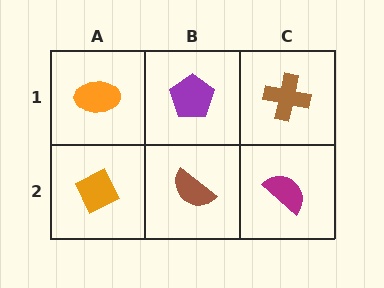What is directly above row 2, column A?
An orange ellipse.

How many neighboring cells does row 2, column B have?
3.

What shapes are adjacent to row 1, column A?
An orange diamond (row 2, column A), a purple pentagon (row 1, column B).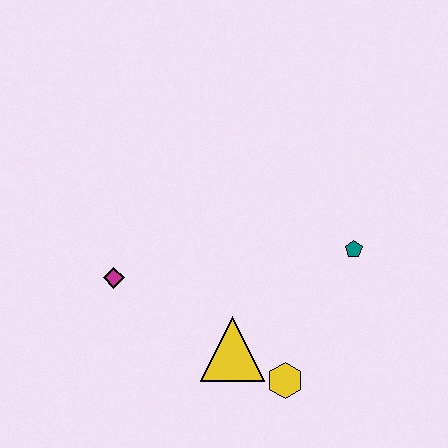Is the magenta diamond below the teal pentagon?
Yes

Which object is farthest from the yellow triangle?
The teal pentagon is farthest from the yellow triangle.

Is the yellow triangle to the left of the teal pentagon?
Yes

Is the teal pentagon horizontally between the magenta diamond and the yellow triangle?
No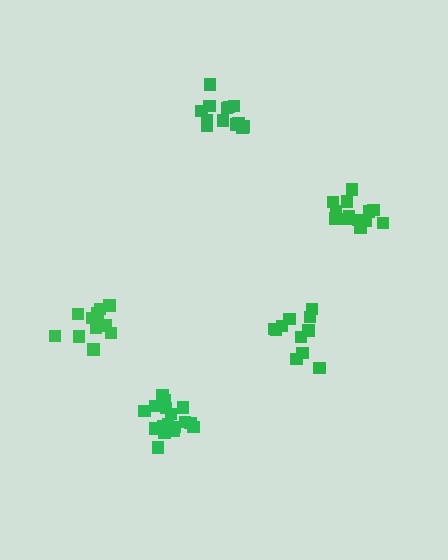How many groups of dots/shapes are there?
There are 5 groups.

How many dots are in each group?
Group 1: 13 dots, Group 2: 14 dots, Group 3: 11 dots, Group 4: 11 dots, Group 5: 17 dots (66 total).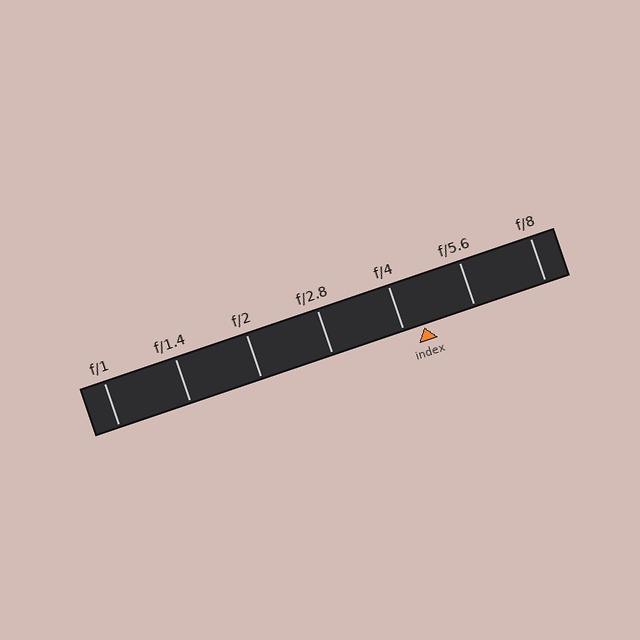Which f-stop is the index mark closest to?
The index mark is closest to f/4.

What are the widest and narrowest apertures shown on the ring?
The widest aperture shown is f/1 and the narrowest is f/8.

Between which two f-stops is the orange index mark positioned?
The index mark is between f/4 and f/5.6.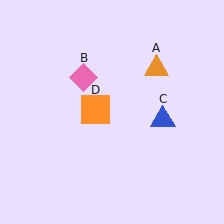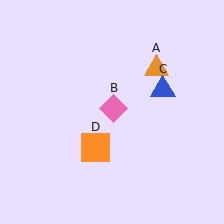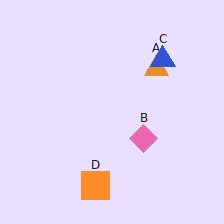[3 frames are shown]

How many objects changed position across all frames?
3 objects changed position: pink diamond (object B), blue triangle (object C), orange square (object D).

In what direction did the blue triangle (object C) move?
The blue triangle (object C) moved up.